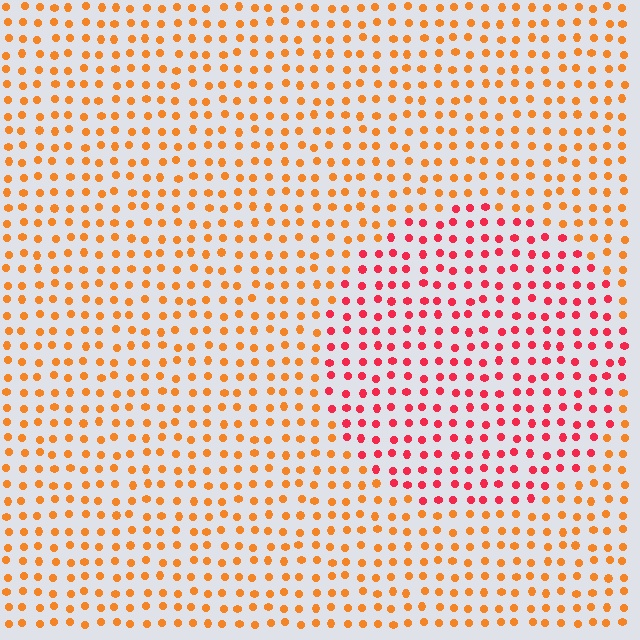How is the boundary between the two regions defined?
The boundary is defined purely by a slight shift in hue (about 39 degrees). Spacing, size, and orientation are identical on both sides.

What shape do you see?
I see a circle.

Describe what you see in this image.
The image is filled with small orange elements in a uniform arrangement. A circle-shaped region is visible where the elements are tinted to a slightly different hue, forming a subtle color boundary.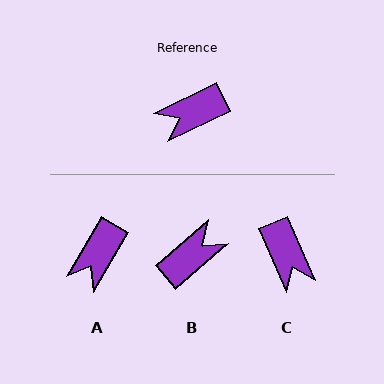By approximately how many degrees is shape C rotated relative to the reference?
Approximately 88 degrees counter-clockwise.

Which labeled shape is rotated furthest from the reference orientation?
B, about 166 degrees away.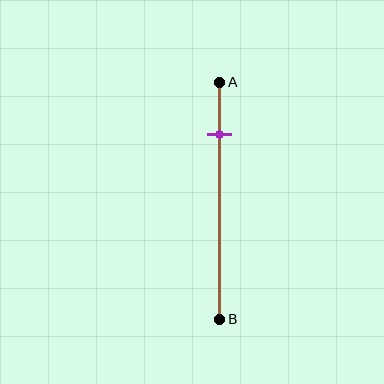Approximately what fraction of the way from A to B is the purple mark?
The purple mark is approximately 20% of the way from A to B.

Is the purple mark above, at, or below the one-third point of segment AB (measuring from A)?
The purple mark is above the one-third point of segment AB.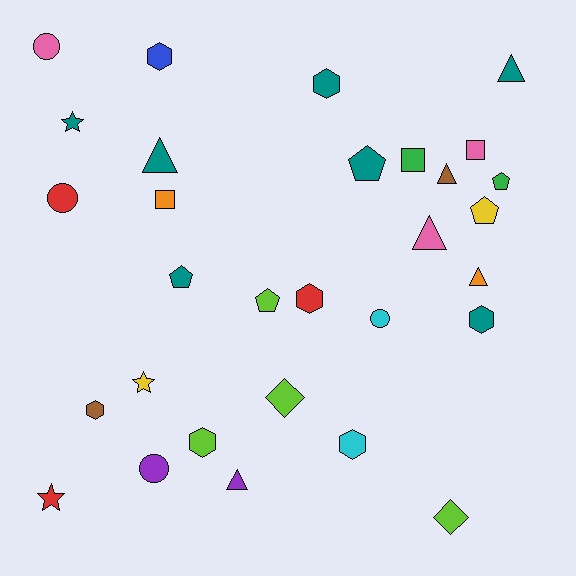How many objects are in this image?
There are 30 objects.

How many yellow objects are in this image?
There are 2 yellow objects.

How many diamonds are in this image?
There are 2 diamonds.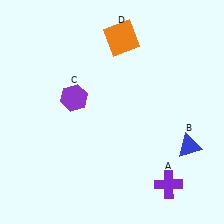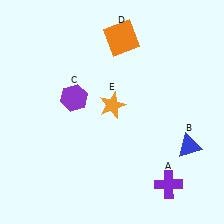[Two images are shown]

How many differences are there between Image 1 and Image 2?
There is 1 difference between the two images.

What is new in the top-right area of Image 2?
An orange star (E) was added in the top-right area of Image 2.